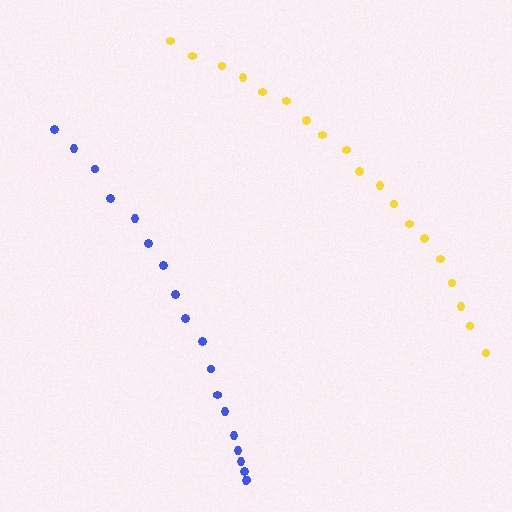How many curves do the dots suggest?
There are 2 distinct paths.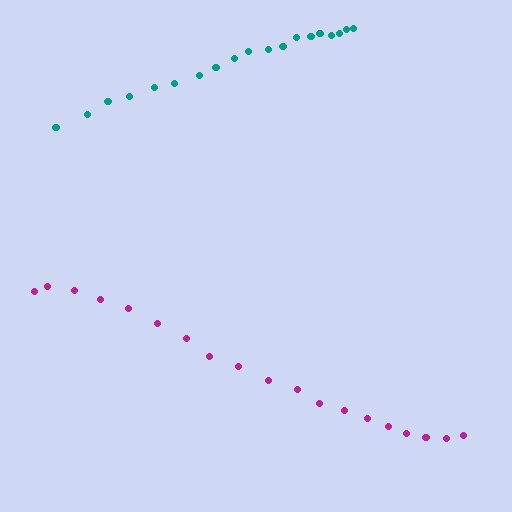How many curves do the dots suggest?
There are 2 distinct paths.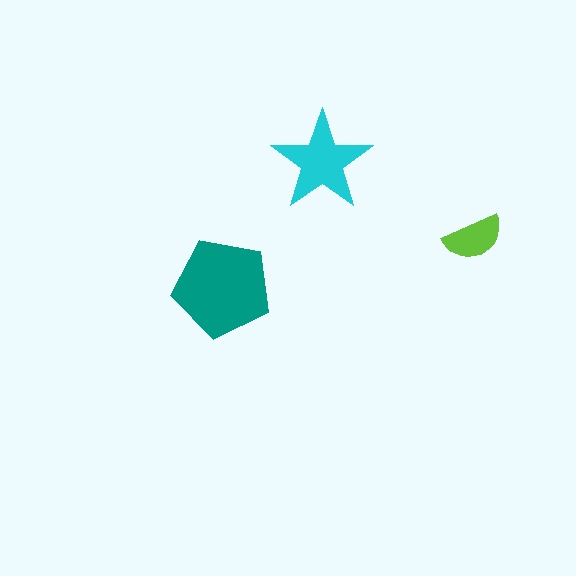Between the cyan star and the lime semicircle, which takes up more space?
The cyan star.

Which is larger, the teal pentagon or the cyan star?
The teal pentagon.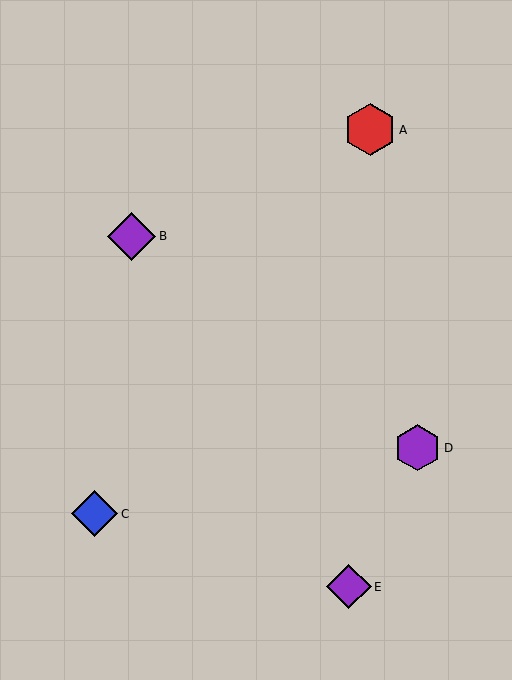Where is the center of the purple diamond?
The center of the purple diamond is at (349, 587).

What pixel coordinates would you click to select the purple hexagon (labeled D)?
Click at (418, 448) to select the purple hexagon D.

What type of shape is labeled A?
Shape A is a red hexagon.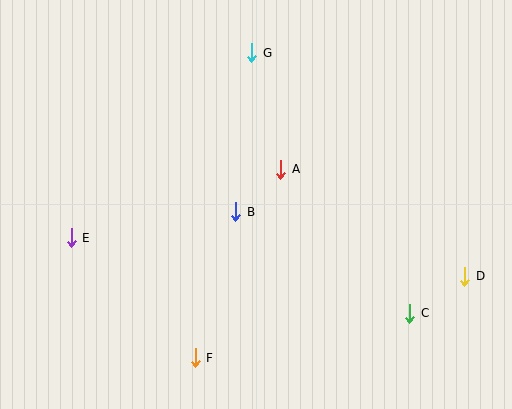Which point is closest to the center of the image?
Point B at (236, 212) is closest to the center.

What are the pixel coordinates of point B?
Point B is at (236, 212).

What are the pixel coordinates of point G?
Point G is at (252, 53).